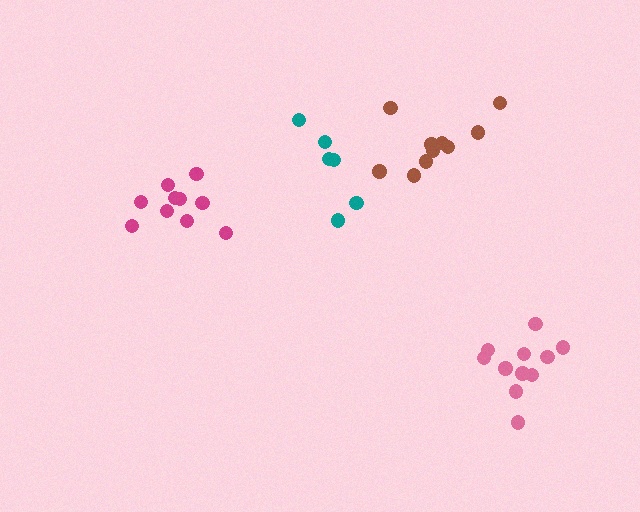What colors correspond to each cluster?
The clusters are colored: pink, teal, brown, magenta.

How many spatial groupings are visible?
There are 4 spatial groupings.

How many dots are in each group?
Group 1: 11 dots, Group 2: 6 dots, Group 3: 10 dots, Group 4: 10 dots (37 total).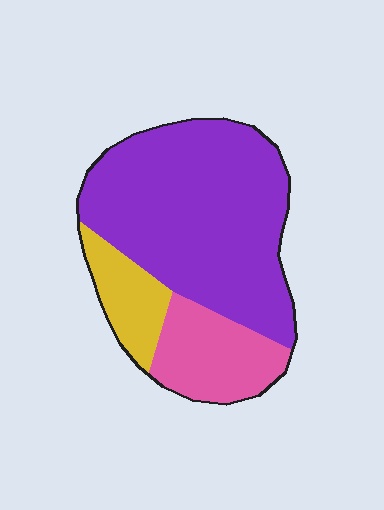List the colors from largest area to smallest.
From largest to smallest: purple, pink, yellow.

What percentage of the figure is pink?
Pink covers 20% of the figure.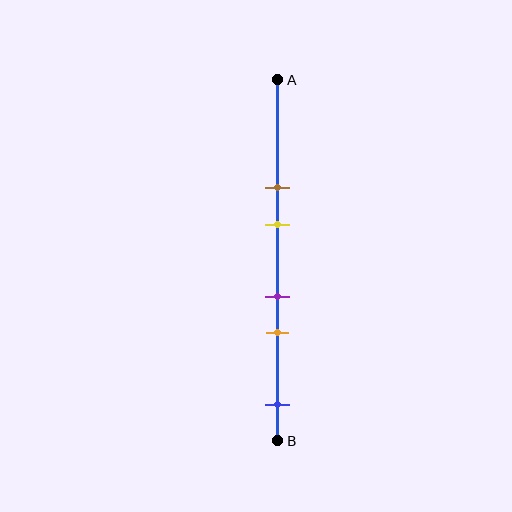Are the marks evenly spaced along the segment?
No, the marks are not evenly spaced.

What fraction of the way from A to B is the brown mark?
The brown mark is approximately 30% (0.3) of the way from A to B.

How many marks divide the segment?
There are 5 marks dividing the segment.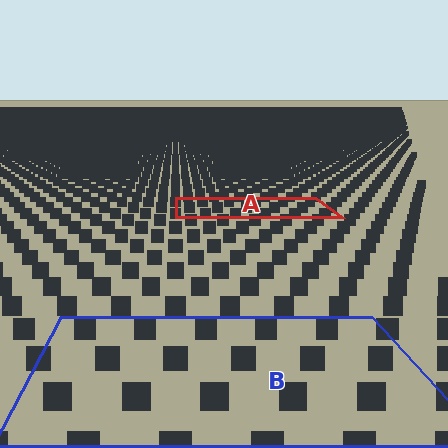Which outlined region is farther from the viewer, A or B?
Region A is farther from the viewer — the texture elements inside it appear smaller and more densely packed.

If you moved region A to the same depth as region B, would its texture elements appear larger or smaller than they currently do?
They would appear larger. At a closer depth, the same texture elements are projected at a bigger on-screen size.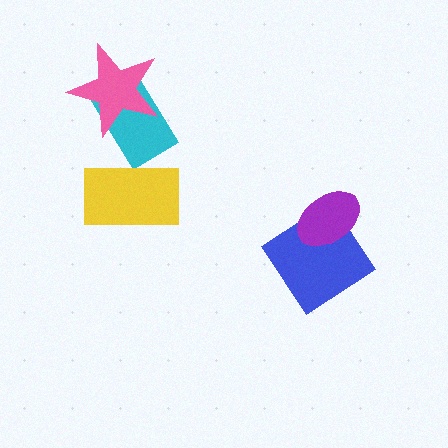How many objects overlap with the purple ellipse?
1 object overlaps with the purple ellipse.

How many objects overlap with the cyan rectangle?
2 objects overlap with the cyan rectangle.